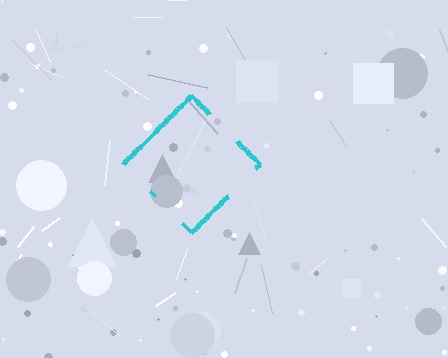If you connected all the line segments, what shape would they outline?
They would outline a diamond.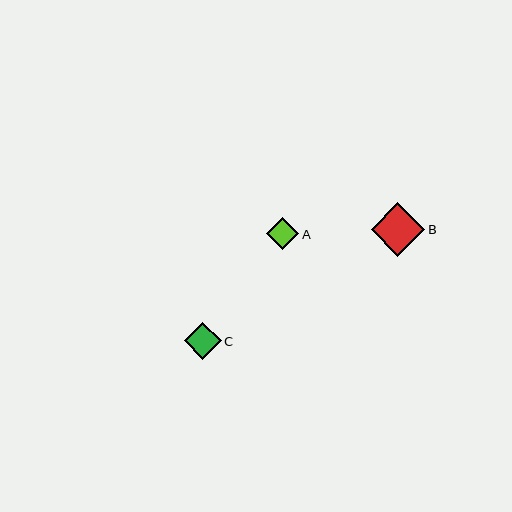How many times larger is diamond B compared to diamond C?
Diamond B is approximately 1.5 times the size of diamond C.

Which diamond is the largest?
Diamond B is the largest with a size of approximately 54 pixels.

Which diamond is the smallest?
Diamond A is the smallest with a size of approximately 33 pixels.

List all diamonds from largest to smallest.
From largest to smallest: B, C, A.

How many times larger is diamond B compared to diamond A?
Diamond B is approximately 1.6 times the size of diamond A.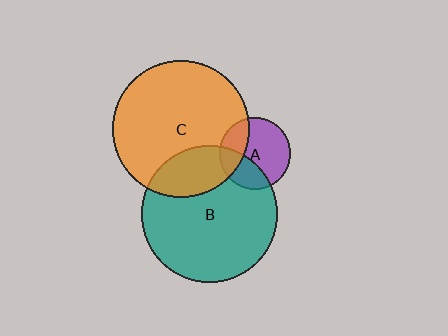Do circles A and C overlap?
Yes.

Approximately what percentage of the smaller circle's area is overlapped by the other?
Approximately 30%.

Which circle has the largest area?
Circle B (teal).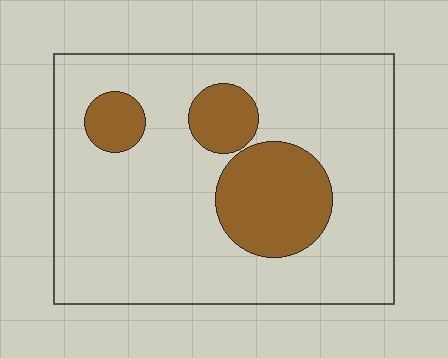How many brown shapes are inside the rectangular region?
3.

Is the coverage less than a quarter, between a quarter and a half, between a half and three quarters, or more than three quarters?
Less than a quarter.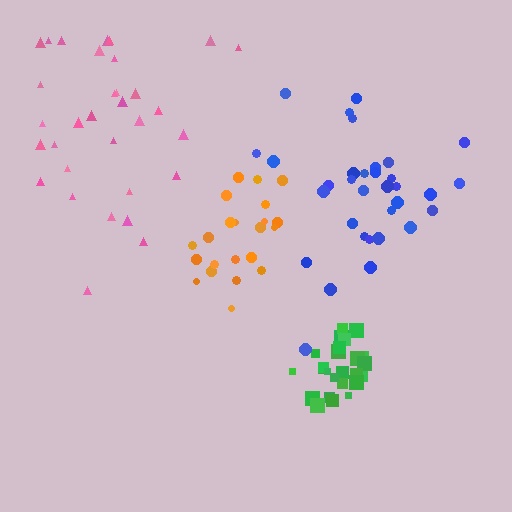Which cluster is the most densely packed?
Green.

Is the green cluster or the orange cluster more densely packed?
Green.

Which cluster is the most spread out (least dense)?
Pink.